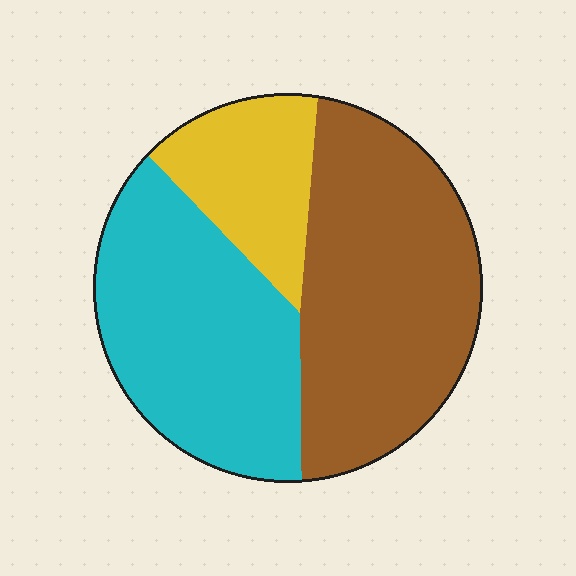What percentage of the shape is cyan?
Cyan takes up about three eighths (3/8) of the shape.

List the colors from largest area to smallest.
From largest to smallest: brown, cyan, yellow.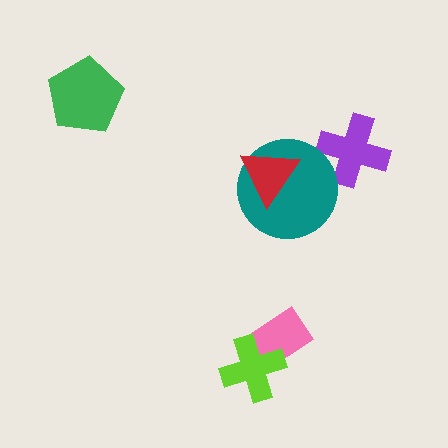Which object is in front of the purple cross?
The teal circle is in front of the purple cross.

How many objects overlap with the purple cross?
1 object overlaps with the purple cross.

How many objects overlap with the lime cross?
1 object overlaps with the lime cross.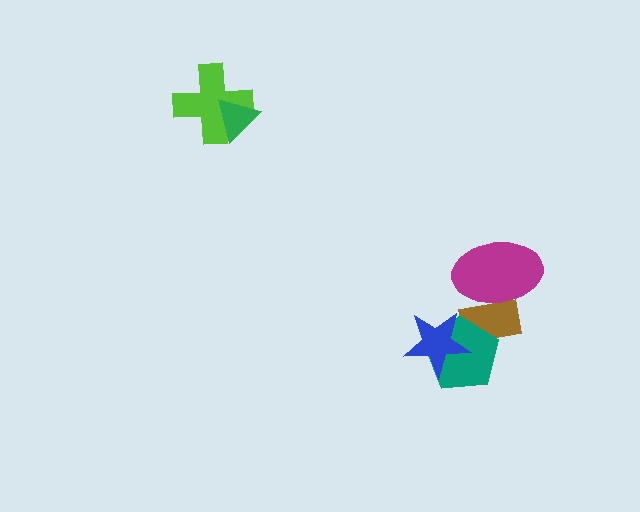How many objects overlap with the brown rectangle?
3 objects overlap with the brown rectangle.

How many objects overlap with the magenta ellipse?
1 object overlaps with the magenta ellipse.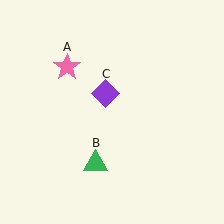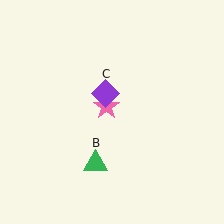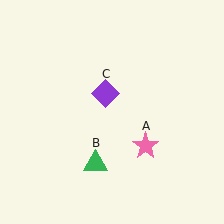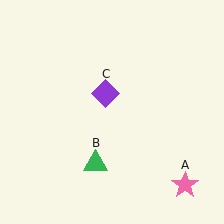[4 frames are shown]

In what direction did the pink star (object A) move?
The pink star (object A) moved down and to the right.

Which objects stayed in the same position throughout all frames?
Green triangle (object B) and purple diamond (object C) remained stationary.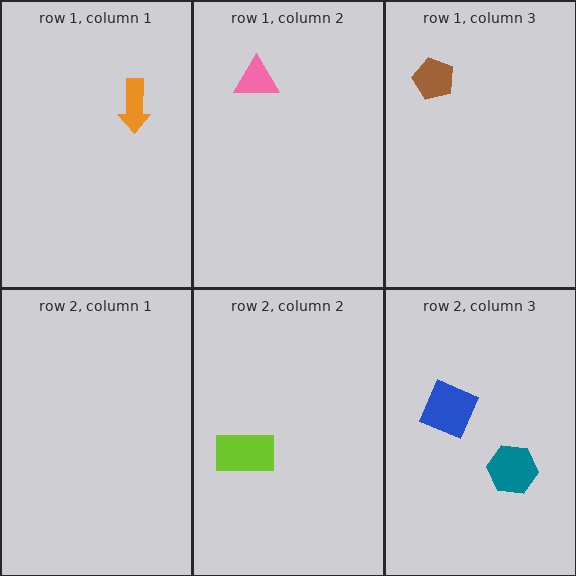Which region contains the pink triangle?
The row 1, column 2 region.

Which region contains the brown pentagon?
The row 1, column 3 region.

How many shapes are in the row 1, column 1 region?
1.